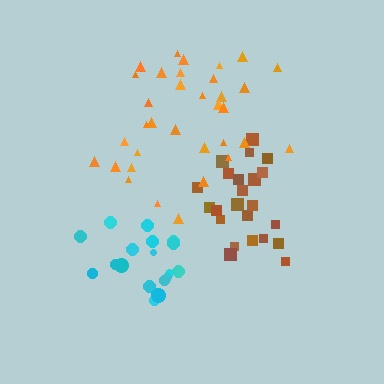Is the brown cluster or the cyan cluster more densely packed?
Cyan.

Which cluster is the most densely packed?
Cyan.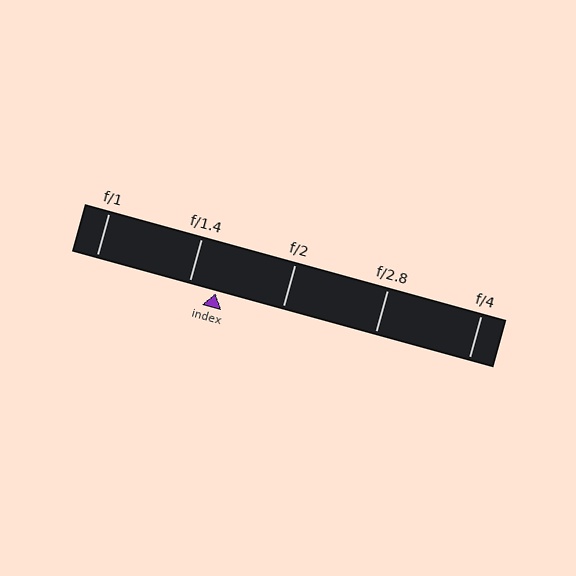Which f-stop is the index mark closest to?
The index mark is closest to f/1.4.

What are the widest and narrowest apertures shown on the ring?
The widest aperture shown is f/1 and the narrowest is f/4.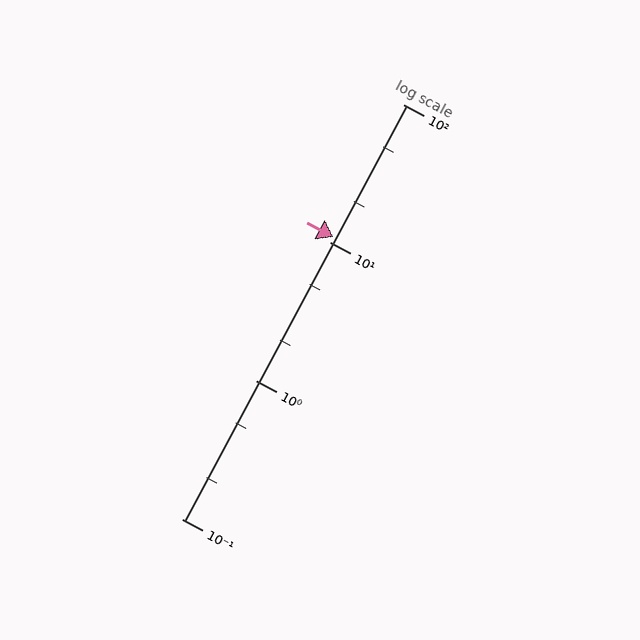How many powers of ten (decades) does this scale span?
The scale spans 3 decades, from 0.1 to 100.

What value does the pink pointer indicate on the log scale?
The pointer indicates approximately 11.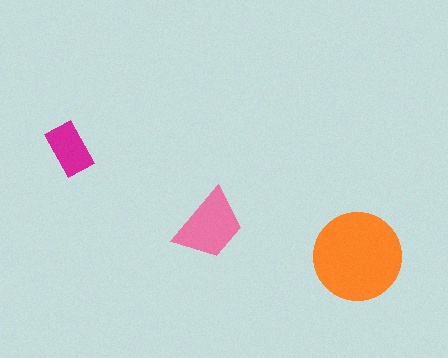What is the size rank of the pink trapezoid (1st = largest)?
2nd.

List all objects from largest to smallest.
The orange circle, the pink trapezoid, the magenta rectangle.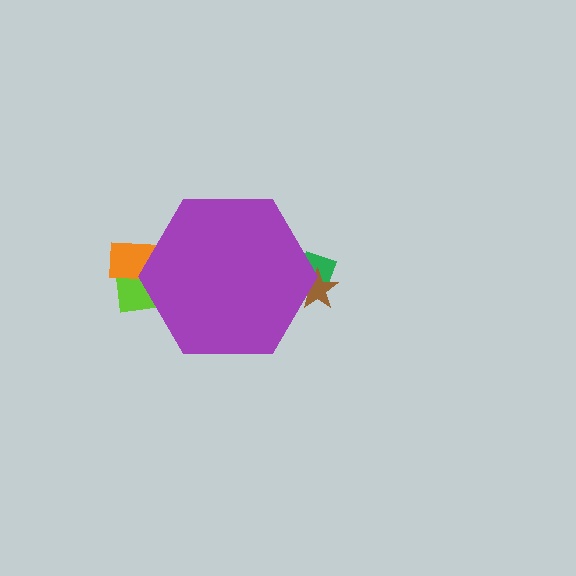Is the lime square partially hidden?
Yes, the lime square is partially hidden behind the purple hexagon.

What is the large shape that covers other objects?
A purple hexagon.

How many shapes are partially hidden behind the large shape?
4 shapes are partially hidden.